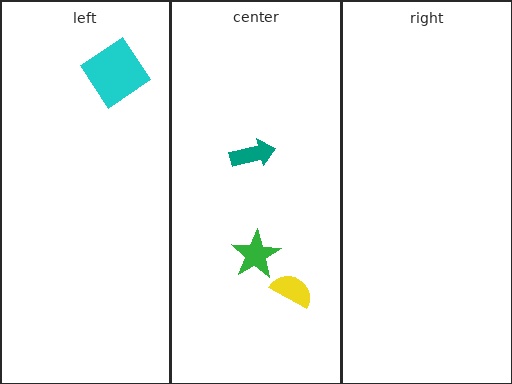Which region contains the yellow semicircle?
The center region.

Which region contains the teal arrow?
The center region.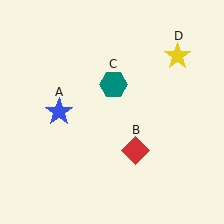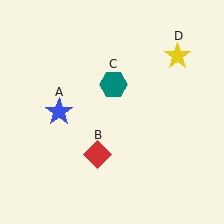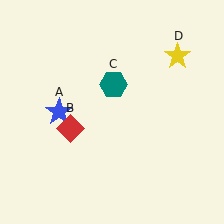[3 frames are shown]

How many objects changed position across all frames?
1 object changed position: red diamond (object B).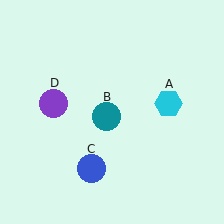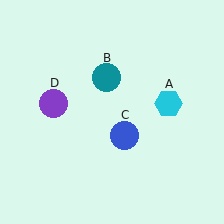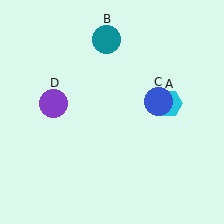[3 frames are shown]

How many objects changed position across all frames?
2 objects changed position: teal circle (object B), blue circle (object C).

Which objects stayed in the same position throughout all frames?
Cyan hexagon (object A) and purple circle (object D) remained stationary.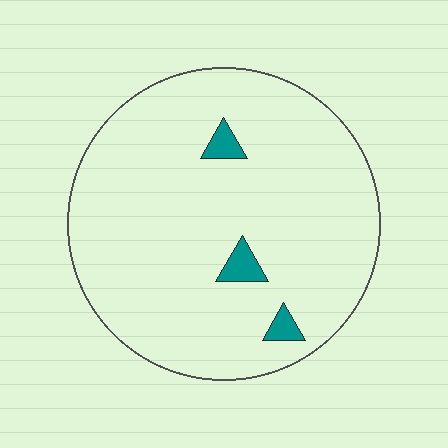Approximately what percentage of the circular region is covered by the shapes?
Approximately 5%.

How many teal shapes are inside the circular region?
3.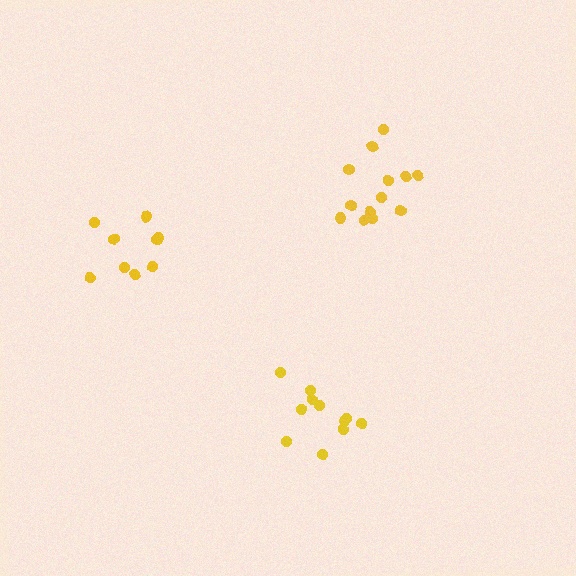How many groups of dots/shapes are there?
There are 3 groups.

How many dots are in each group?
Group 1: 9 dots, Group 2: 11 dots, Group 3: 13 dots (33 total).